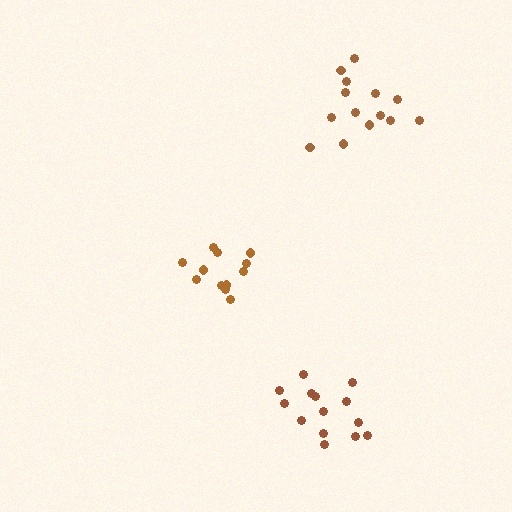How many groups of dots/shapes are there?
There are 3 groups.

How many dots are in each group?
Group 1: 12 dots, Group 2: 14 dots, Group 3: 14 dots (40 total).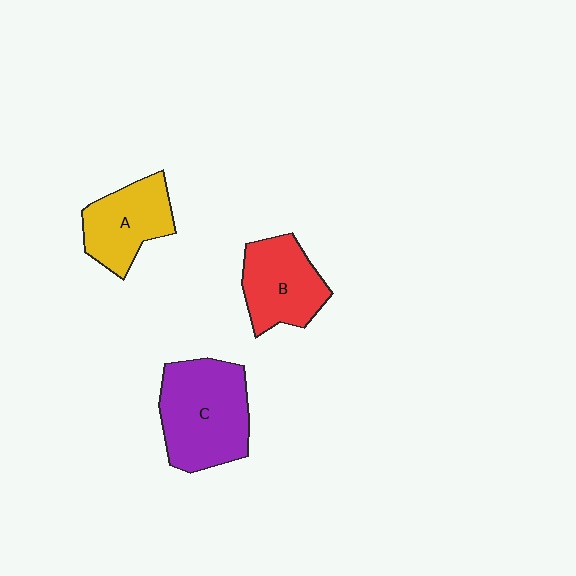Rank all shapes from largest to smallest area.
From largest to smallest: C (purple), B (red), A (yellow).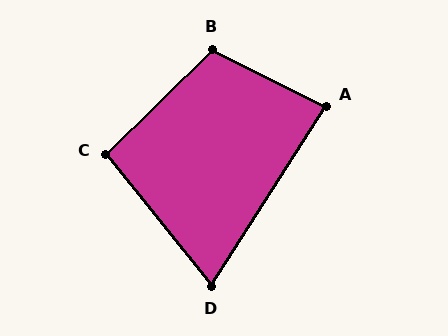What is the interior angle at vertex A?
Approximately 84 degrees (acute).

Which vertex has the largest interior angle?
B, at approximately 109 degrees.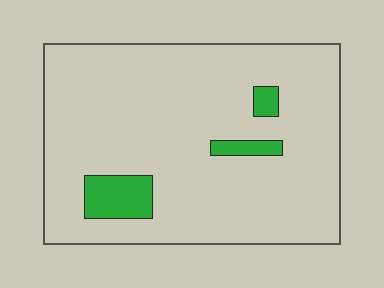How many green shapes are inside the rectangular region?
3.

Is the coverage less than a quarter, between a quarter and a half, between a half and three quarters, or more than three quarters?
Less than a quarter.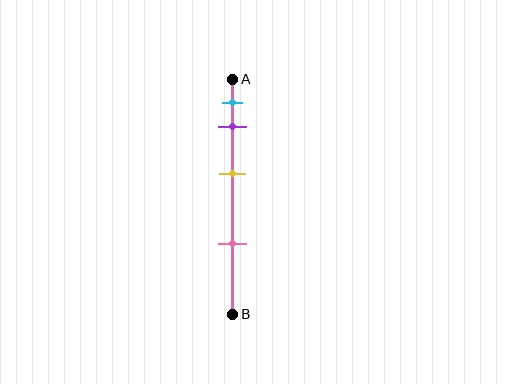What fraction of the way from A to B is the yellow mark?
The yellow mark is approximately 40% (0.4) of the way from A to B.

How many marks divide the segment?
There are 4 marks dividing the segment.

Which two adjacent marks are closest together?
The cyan and purple marks are the closest adjacent pair.